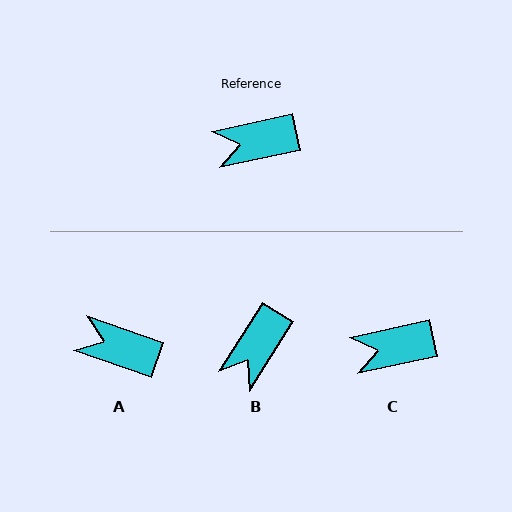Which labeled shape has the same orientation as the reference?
C.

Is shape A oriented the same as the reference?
No, it is off by about 32 degrees.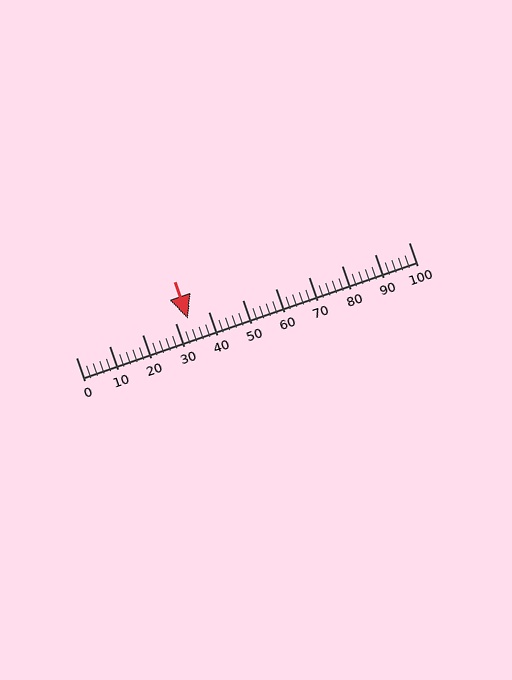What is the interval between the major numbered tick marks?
The major tick marks are spaced 10 units apart.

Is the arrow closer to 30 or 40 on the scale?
The arrow is closer to 30.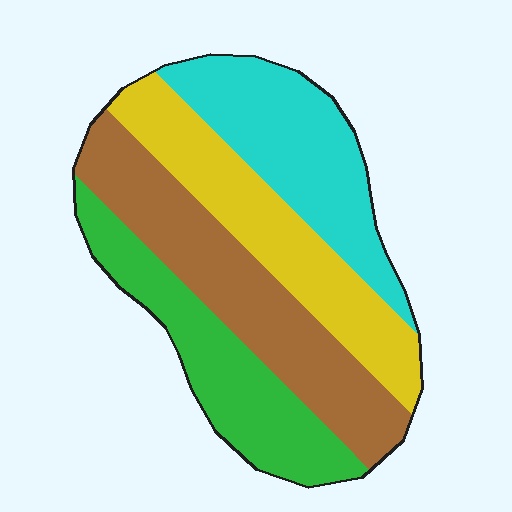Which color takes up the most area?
Brown, at roughly 30%.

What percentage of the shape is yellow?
Yellow takes up about one quarter (1/4) of the shape.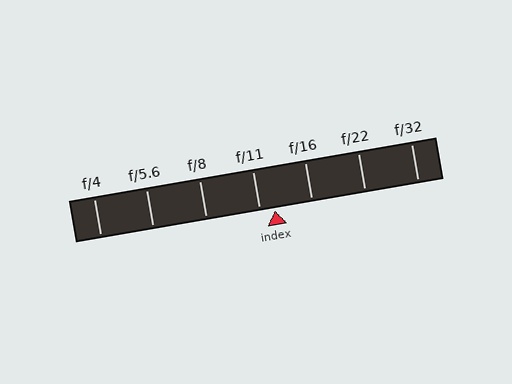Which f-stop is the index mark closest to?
The index mark is closest to f/11.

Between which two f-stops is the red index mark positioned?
The index mark is between f/11 and f/16.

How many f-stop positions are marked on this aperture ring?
There are 7 f-stop positions marked.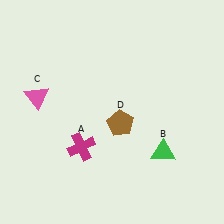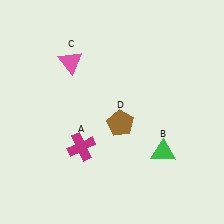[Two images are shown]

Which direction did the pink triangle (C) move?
The pink triangle (C) moved up.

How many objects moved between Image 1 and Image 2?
1 object moved between the two images.